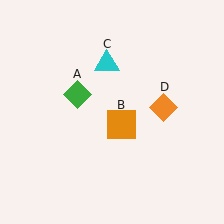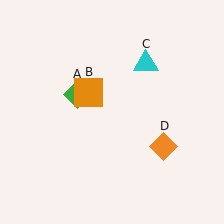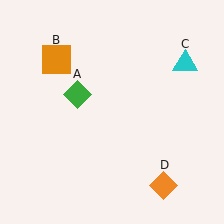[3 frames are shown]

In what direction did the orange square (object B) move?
The orange square (object B) moved up and to the left.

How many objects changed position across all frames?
3 objects changed position: orange square (object B), cyan triangle (object C), orange diamond (object D).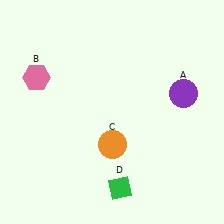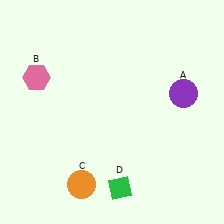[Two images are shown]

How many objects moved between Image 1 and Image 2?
1 object moved between the two images.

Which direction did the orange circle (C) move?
The orange circle (C) moved down.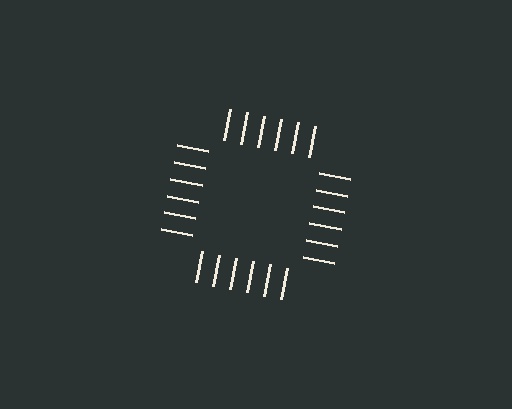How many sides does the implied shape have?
4 sides — the line-ends trace a square.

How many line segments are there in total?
24 — 6 along each of the 4 edges.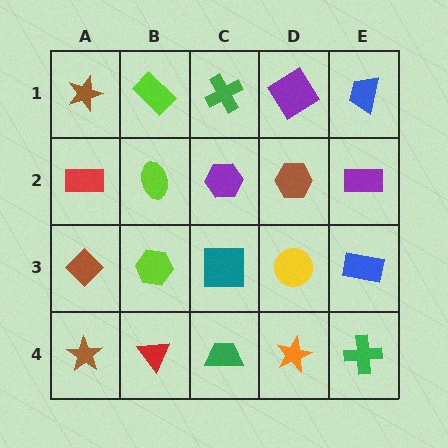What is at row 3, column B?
A lime hexagon.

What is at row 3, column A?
A brown diamond.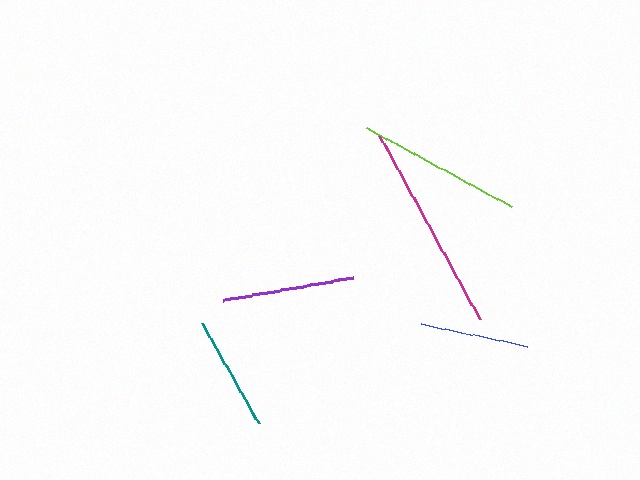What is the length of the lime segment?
The lime segment is approximately 165 pixels long.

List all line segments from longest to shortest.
From longest to shortest: magenta, lime, purple, teal, blue.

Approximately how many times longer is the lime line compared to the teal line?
The lime line is approximately 1.4 times the length of the teal line.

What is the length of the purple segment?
The purple segment is approximately 132 pixels long.